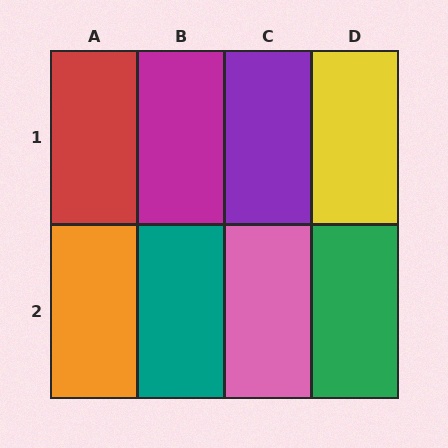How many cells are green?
1 cell is green.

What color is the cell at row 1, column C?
Purple.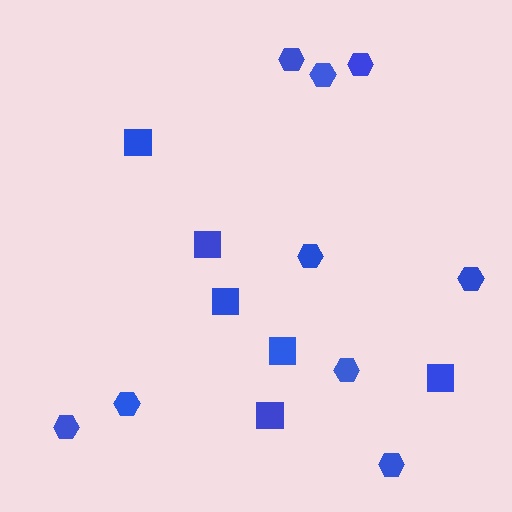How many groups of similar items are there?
There are 2 groups: one group of squares (6) and one group of hexagons (9).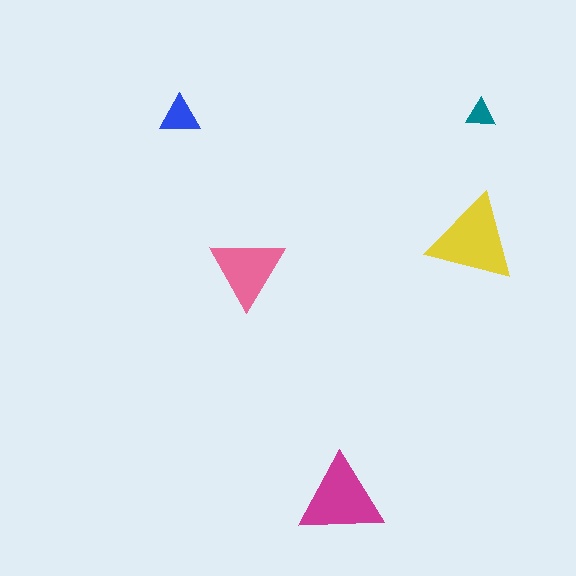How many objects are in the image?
There are 5 objects in the image.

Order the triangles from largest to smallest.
the yellow one, the magenta one, the pink one, the blue one, the teal one.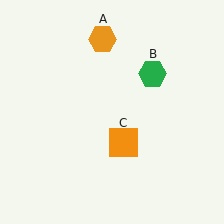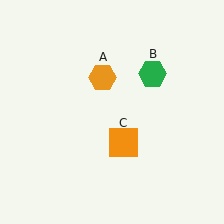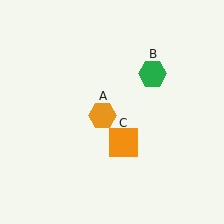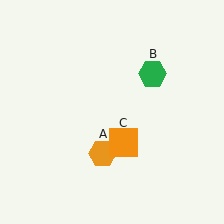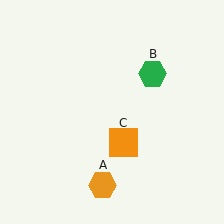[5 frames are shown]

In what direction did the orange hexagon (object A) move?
The orange hexagon (object A) moved down.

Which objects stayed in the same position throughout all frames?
Green hexagon (object B) and orange square (object C) remained stationary.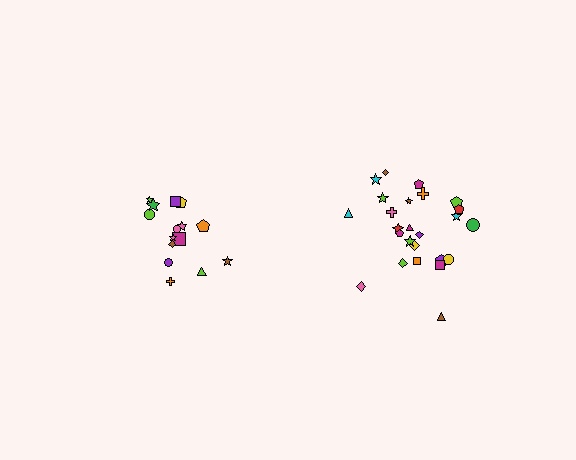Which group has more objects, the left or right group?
The right group.